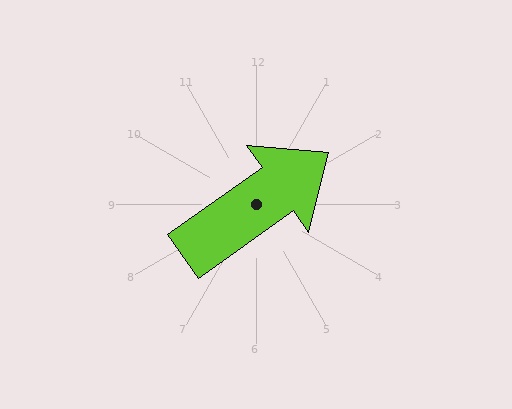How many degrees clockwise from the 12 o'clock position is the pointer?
Approximately 54 degrees.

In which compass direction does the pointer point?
Northeast.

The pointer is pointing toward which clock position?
Roughly 2 o'clock.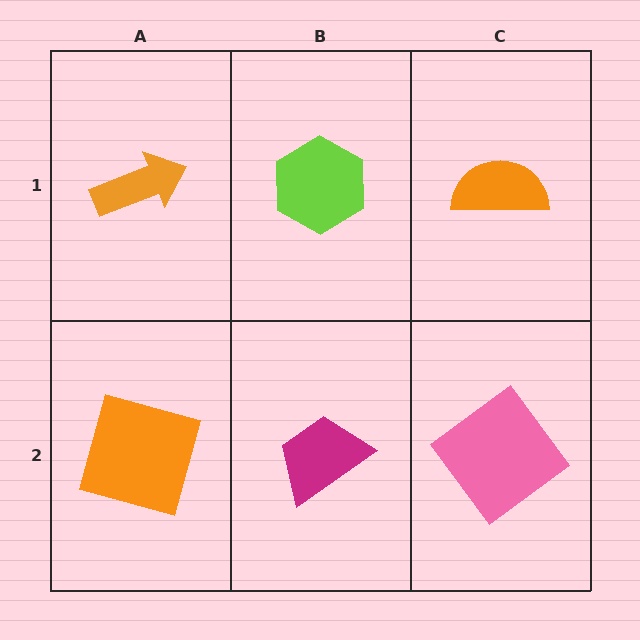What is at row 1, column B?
A lime hexagon.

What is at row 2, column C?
A pink diamond.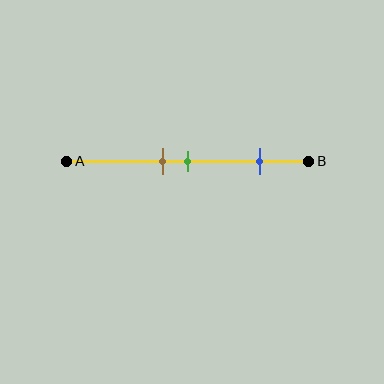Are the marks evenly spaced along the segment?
No, the marks are not evenly spaced.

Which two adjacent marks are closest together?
The brown and green marks are the closest adjacent pair.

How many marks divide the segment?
There are 3 marks dividing the segment.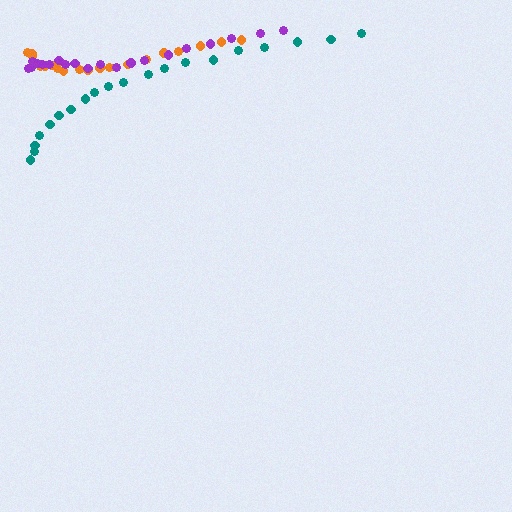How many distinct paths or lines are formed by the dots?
There are 3 distinct paths.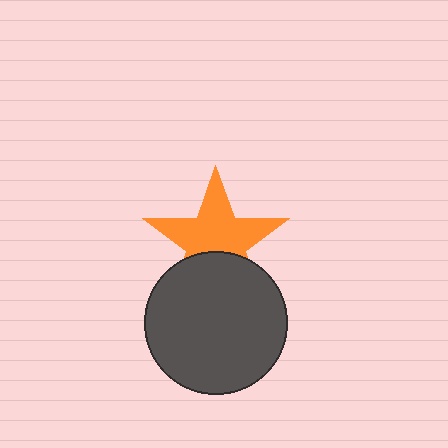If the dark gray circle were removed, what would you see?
You would see the complete orange star.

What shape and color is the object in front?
The object in front is a dark gray circle.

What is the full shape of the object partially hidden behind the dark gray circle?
The partially hidden object is an orange star.